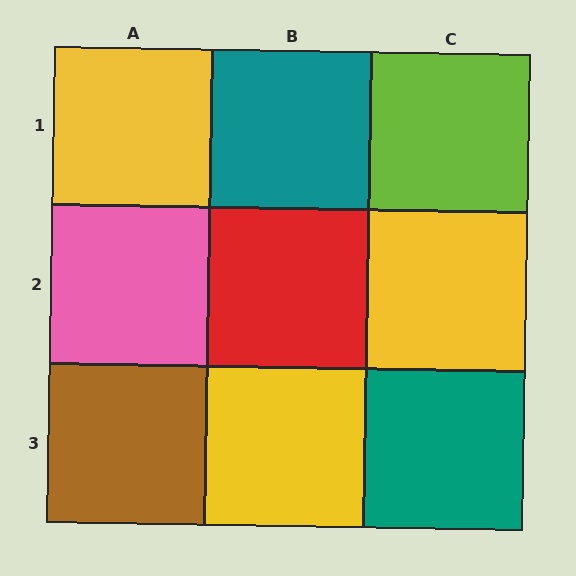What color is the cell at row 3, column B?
Yellow.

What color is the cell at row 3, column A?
Brown.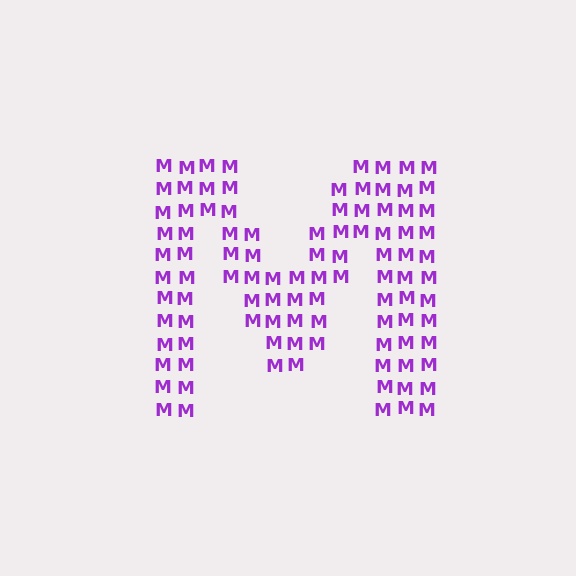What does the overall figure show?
The overall figure shows the letter M.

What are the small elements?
The small elements are letter M's.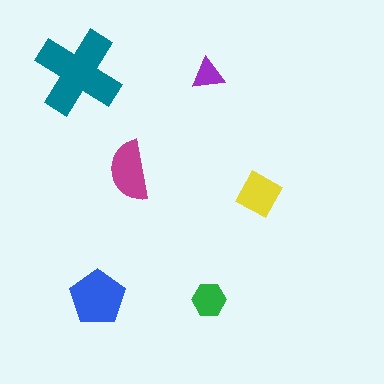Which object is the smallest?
The purple triangle.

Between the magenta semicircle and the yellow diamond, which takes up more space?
The magenta semicircle.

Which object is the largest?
The teal cross.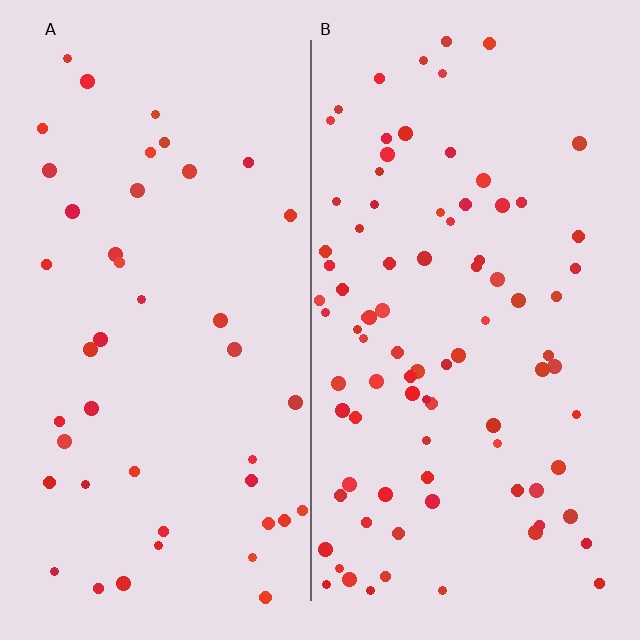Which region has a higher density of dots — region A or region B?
B (the right).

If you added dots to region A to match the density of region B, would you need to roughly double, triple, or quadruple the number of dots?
Approximately double.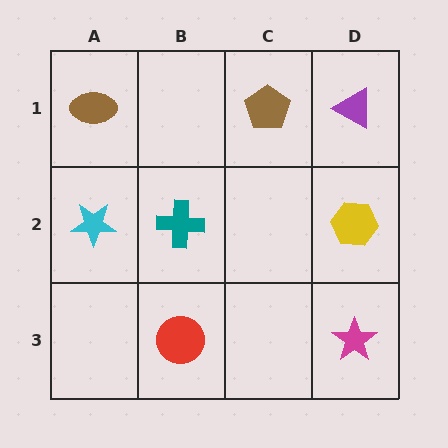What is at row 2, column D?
A yellow hexagon.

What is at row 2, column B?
A teal cross.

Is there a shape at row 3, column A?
No, that cell is empty.